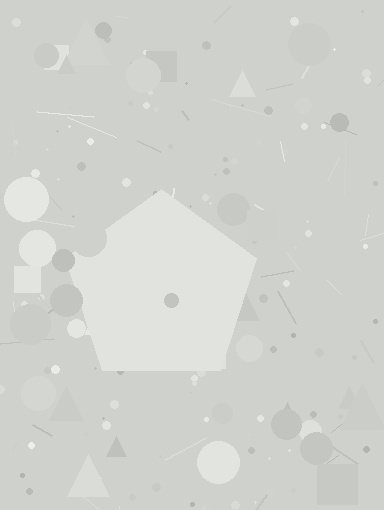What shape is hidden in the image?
A pentagon is hidden in the image.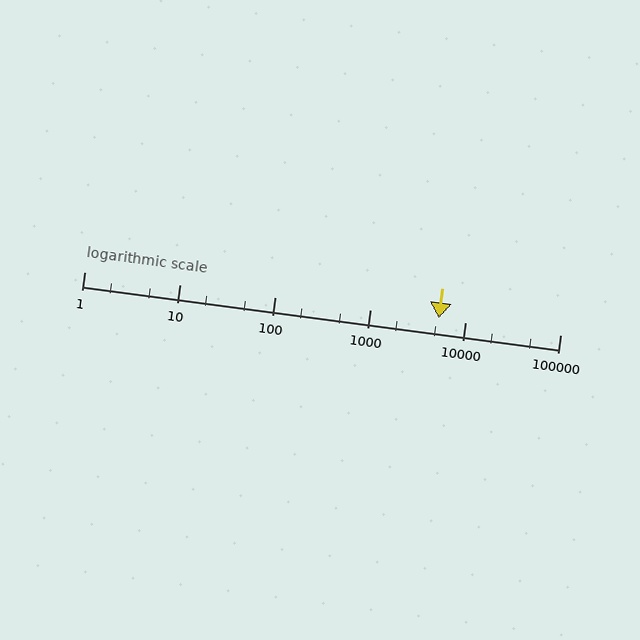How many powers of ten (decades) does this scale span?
The scale spans 5 decades, from 1 to 100000.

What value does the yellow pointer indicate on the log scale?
The pointer indicates approximately 5300.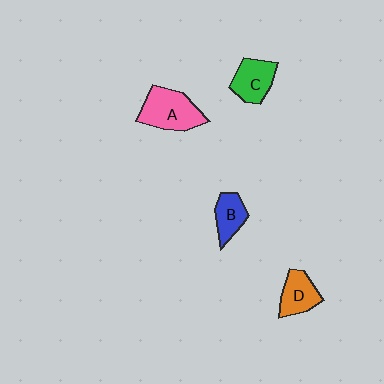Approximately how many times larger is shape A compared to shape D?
Approximately 1.5 times.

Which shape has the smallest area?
Shape B (blue).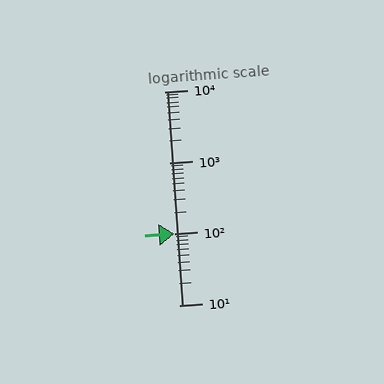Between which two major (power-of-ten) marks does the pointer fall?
The pointer is between 100 and 1000.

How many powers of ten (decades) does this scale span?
The scale spans 3 decades, from 10 to 10000.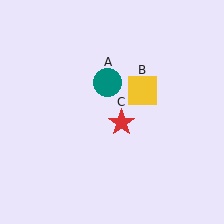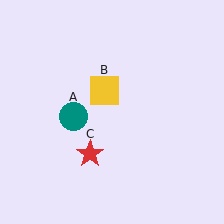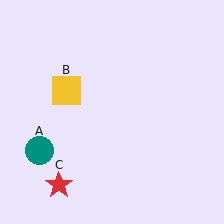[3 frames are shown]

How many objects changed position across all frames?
3 objects changed position: teal circle (object A), yellow square (object B), red star (object C).